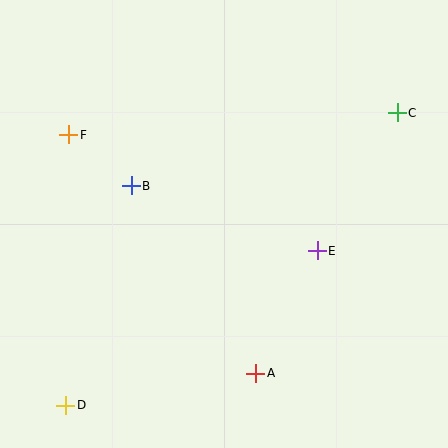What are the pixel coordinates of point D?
Point D is at (66, 405).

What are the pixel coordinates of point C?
Point C is at (397, 113).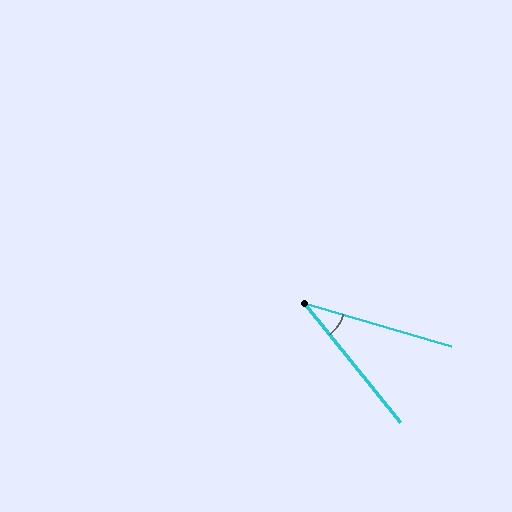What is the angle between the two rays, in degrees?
Approximately 35 degrees.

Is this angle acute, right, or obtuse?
It is acute.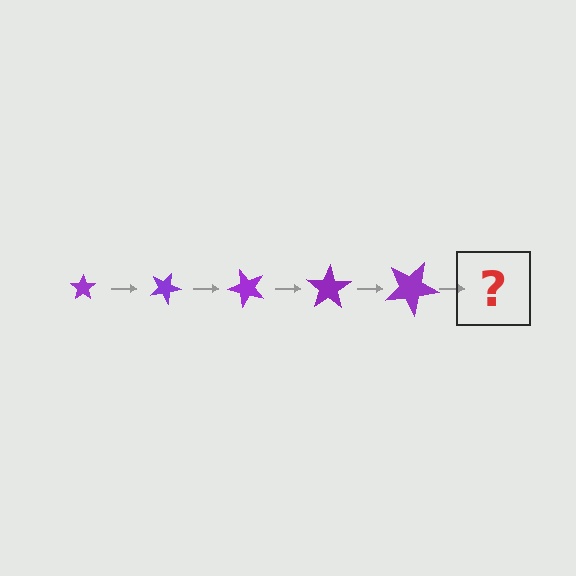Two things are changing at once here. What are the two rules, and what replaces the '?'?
The two rules are that the star grows larger each step and it rotates 25 degrees each step. The '?' should be a star, larger than the previous one and rotated 125 degrees from the start.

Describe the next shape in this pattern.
It should be a star, larger than the previous one and rotated 125 degrees from the start.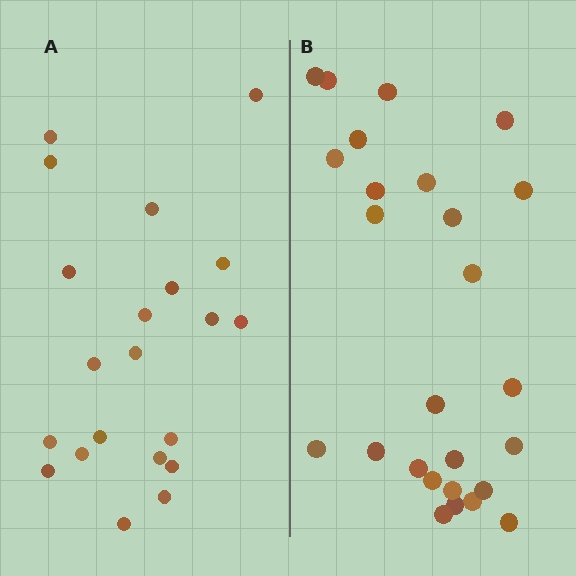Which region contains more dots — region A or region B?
Region B (the right region) has more dots.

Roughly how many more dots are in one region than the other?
Region B has about 5 more dots than region A.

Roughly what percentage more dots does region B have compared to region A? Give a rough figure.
About 25% more.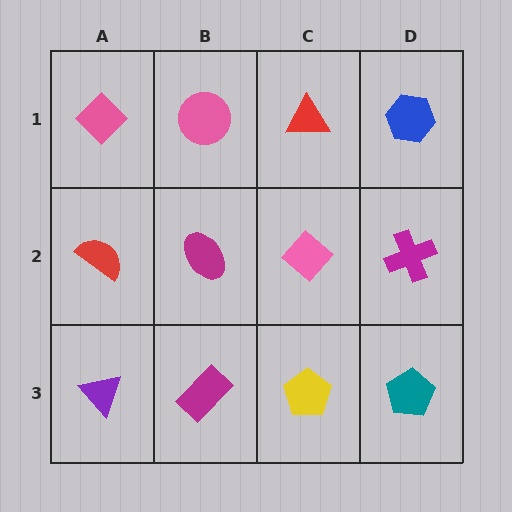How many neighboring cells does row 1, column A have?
2.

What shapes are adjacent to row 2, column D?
A blue hexagon (row 1, column D), a teal pentagon (row 3, column D), a pink diamond (row 2, column C).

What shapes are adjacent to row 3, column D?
A magenta cross (row 2, column D), a yellow pentagon (row 3, column C).